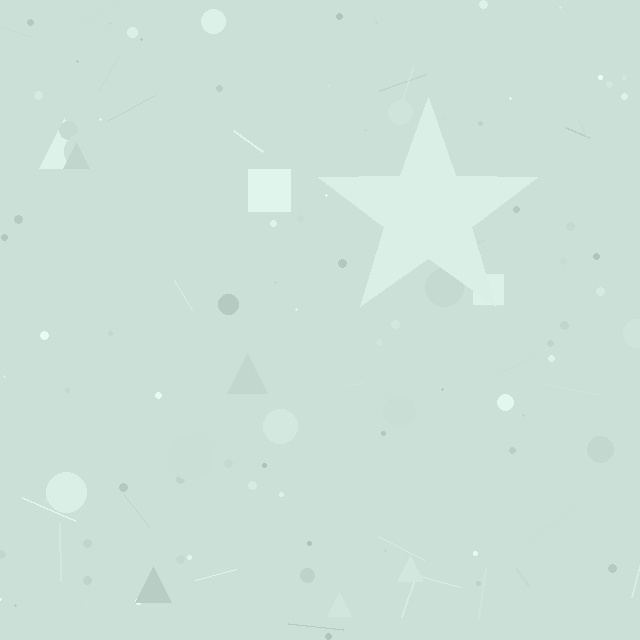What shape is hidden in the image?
A star is hidden in the image.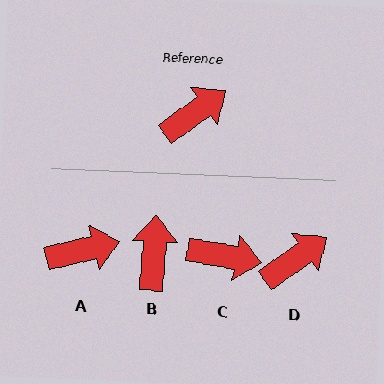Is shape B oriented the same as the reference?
No, it is off by about 50 degrees.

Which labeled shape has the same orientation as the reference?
D.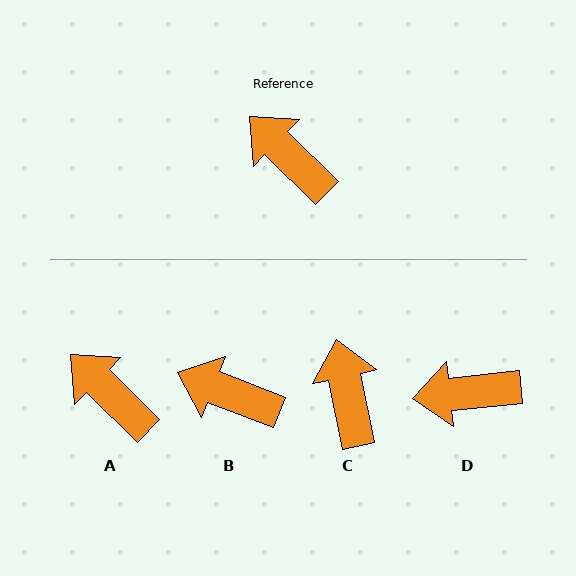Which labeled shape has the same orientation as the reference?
A.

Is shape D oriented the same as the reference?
No, it is off by about 50 degrees.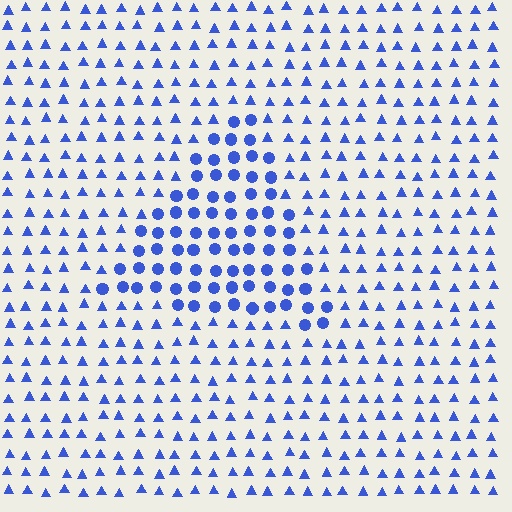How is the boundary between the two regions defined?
The boundary is defined by a change in element shape: circles inside vs. triangles outside. All elements share the same color and spacing.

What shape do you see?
I see a triangle.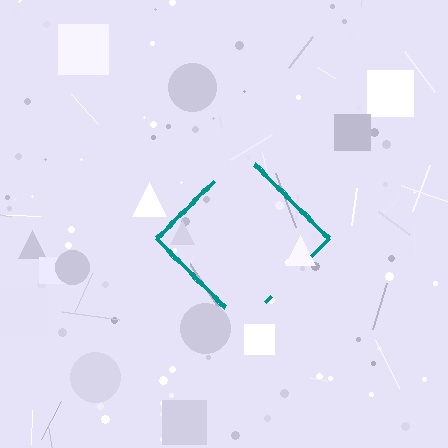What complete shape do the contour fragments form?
The contour fragments form a diamond.